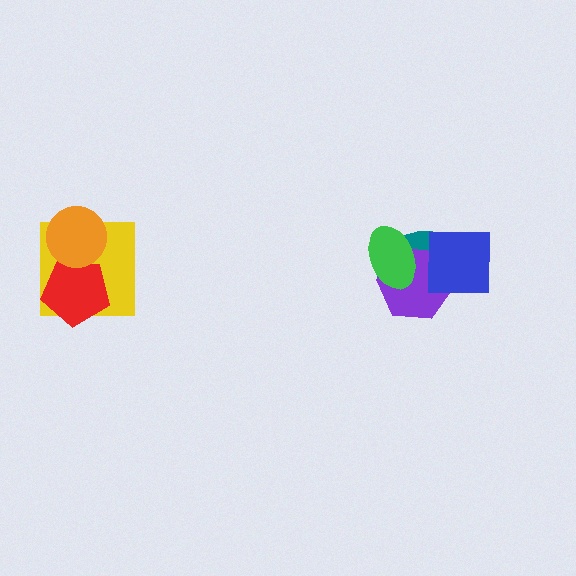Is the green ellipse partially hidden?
Yes, it is partially covered by another shape.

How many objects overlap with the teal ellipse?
3 objects overlap with the teal ellipse.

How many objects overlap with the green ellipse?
3 objects overlap with the green ellipse.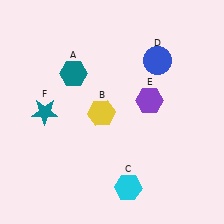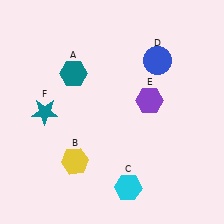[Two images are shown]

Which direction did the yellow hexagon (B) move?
The yellow hexagon (B) moved down.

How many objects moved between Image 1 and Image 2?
1 object moved between the two images.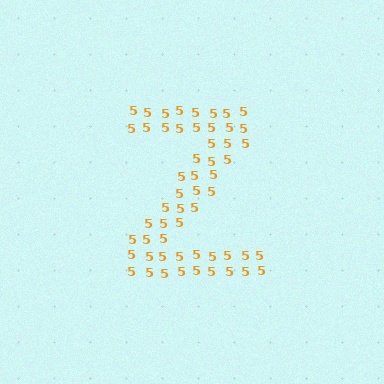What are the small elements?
The small elements are digit 5's.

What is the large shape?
The large shape is the letter Z.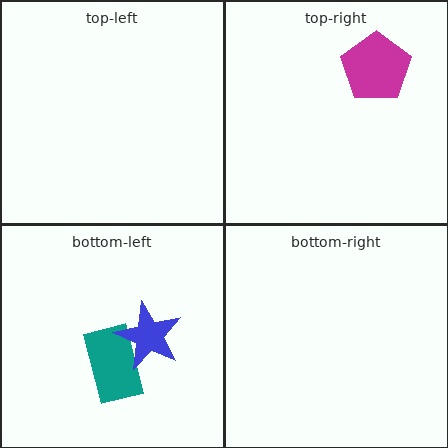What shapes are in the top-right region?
The magenta pentagon.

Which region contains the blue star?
The bottom-left region.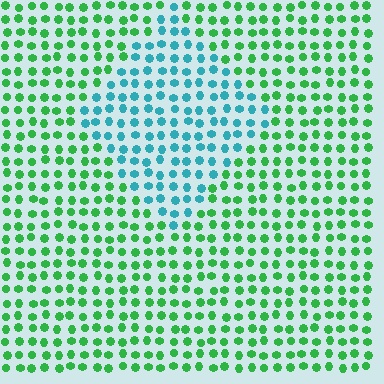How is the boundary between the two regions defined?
The boundary is defined purely by a slight shift in hue (about 55 degrees). Spacing, size, and orientation are identical on both sides.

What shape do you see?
I see a diamond.